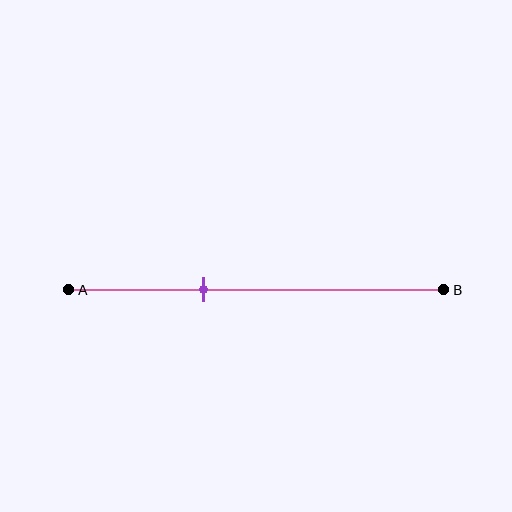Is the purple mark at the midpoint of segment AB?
No, the mark is at about 35% from A, not at the 50% midpoint.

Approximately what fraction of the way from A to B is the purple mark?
The purple mark is approximately 35% of the way from A to B.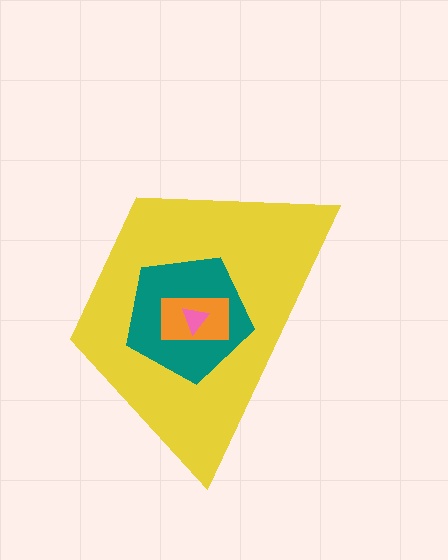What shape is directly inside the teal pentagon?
The orange rectangle.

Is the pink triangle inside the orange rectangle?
Yes.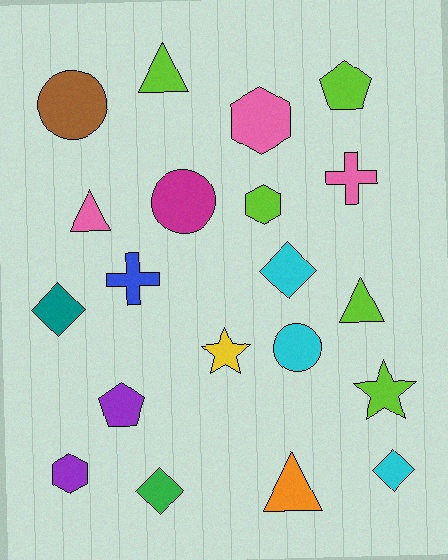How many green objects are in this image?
There is 1 green object.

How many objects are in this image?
There are 20 objects.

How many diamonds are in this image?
There are 4 diamonds.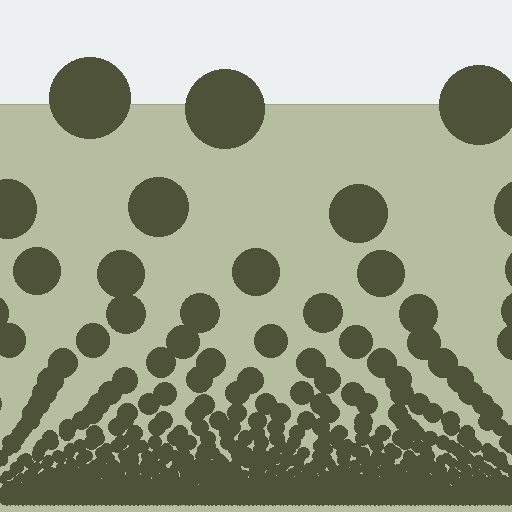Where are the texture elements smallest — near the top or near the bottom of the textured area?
Near the bottom.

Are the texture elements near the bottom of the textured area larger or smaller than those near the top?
Smaller. The gradient is inverted — elements near the bottom are smaller and denser.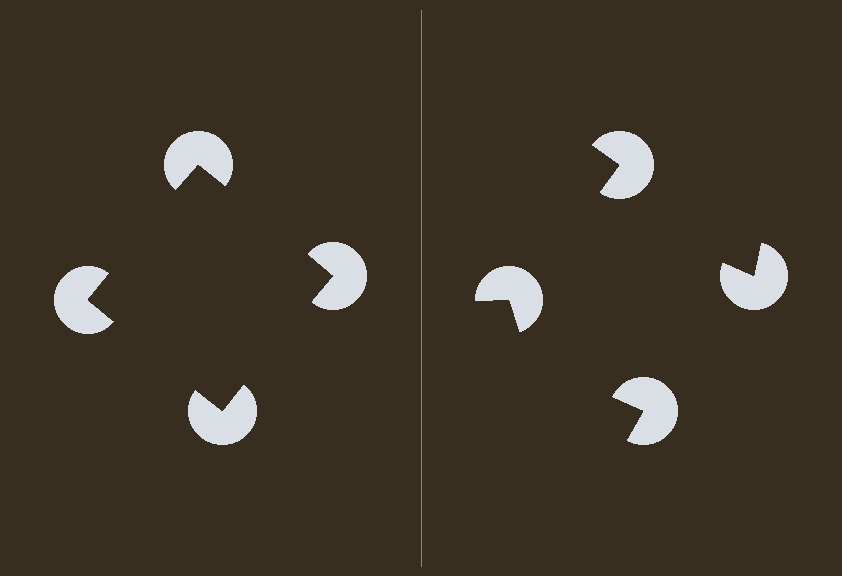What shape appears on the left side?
An illusory square.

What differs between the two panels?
The pac-man discs are positioned identically on both sides; only the wedge orientations differ. On the left they align to a square; on the right they are misaligned.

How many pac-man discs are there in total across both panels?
8 — 4 on each side.